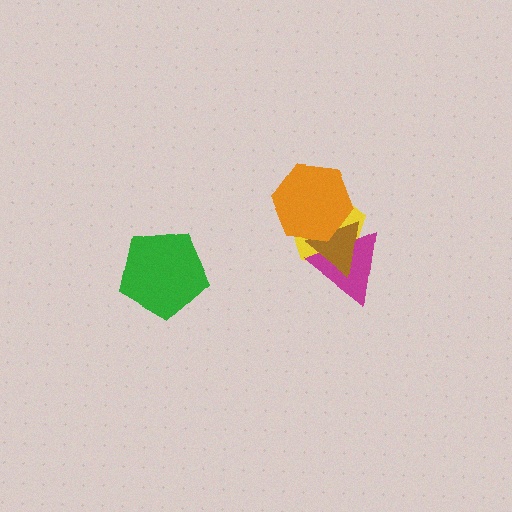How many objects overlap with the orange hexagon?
3 objects overlap with the orange hexagon.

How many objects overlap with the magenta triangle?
3 objects overlap with the magenta triangle.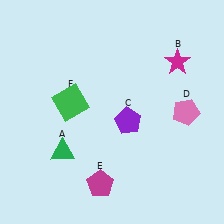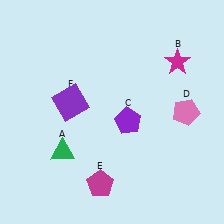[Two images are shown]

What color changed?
The square (F) changed from green in Image 1 to purple in Image 2.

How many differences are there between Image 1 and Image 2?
There is 1 difference between the two images.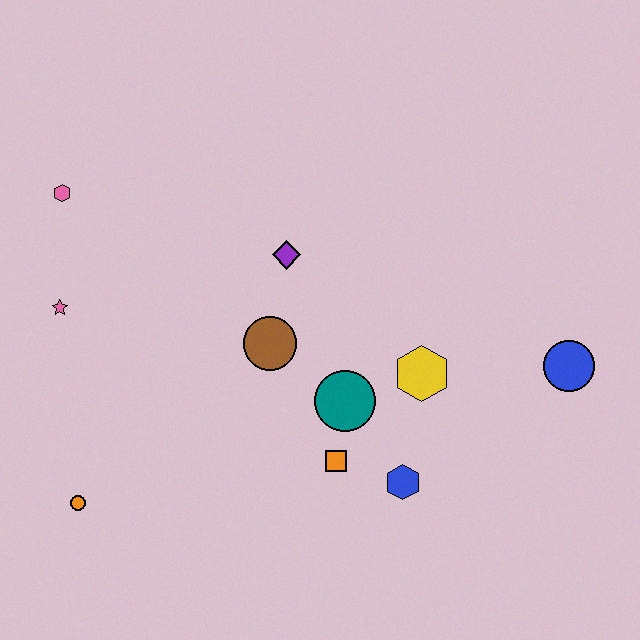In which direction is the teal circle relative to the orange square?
The teal circle is above the orange square.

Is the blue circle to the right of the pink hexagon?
Yes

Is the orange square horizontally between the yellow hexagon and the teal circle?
No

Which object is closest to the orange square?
The teal circle is closest to the orange square.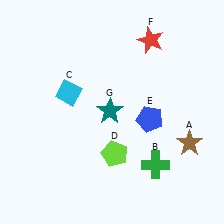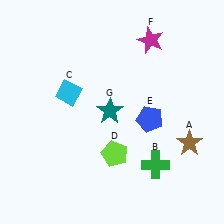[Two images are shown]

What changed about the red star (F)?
In Image 1, F is red. In Image 2, it changed to magenta.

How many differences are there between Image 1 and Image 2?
There is 1 difference between the two images.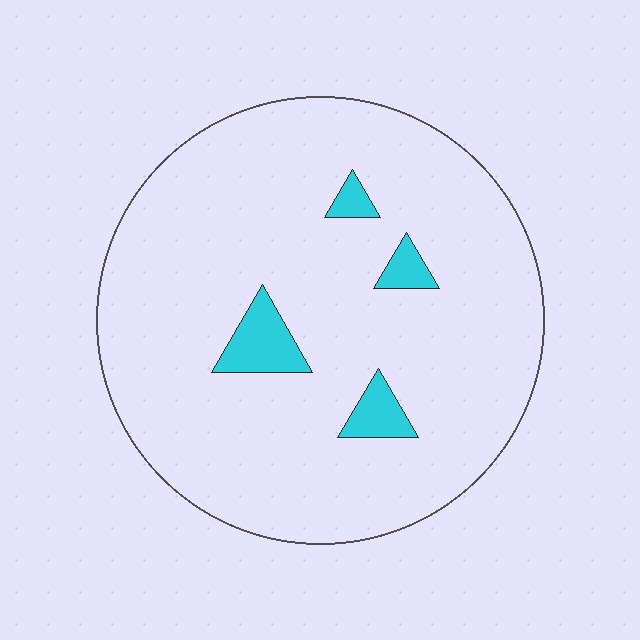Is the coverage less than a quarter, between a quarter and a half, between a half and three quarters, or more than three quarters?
Less than a quarter.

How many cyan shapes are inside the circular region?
4.